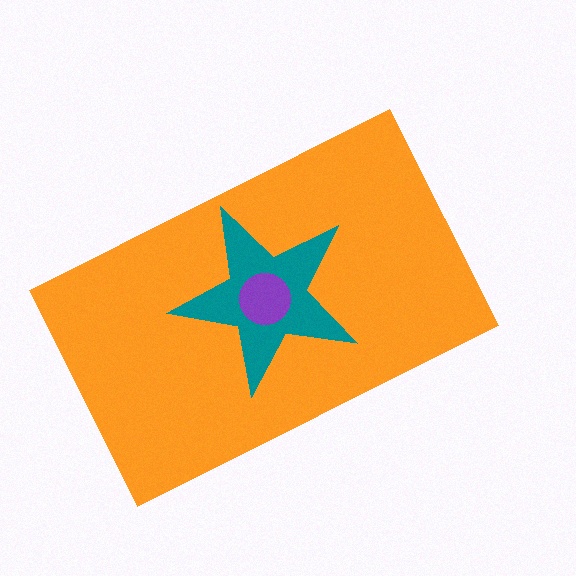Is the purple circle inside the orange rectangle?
Yes.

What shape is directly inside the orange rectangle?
The teal star.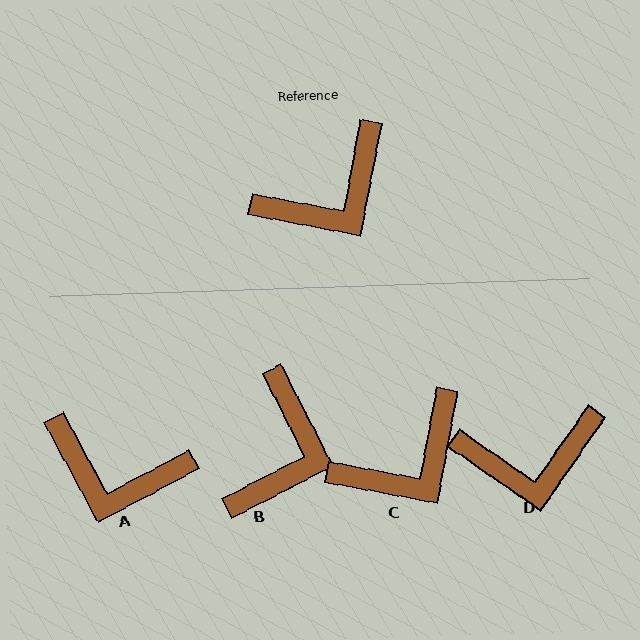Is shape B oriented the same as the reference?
No, it is off by about 38 degrees.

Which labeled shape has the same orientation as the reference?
C.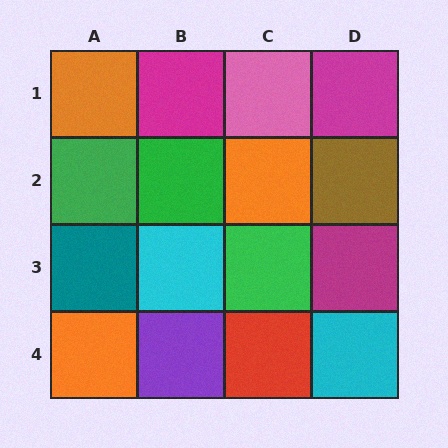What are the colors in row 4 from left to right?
Orange, purple, red, cyan.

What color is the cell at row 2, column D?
Brown.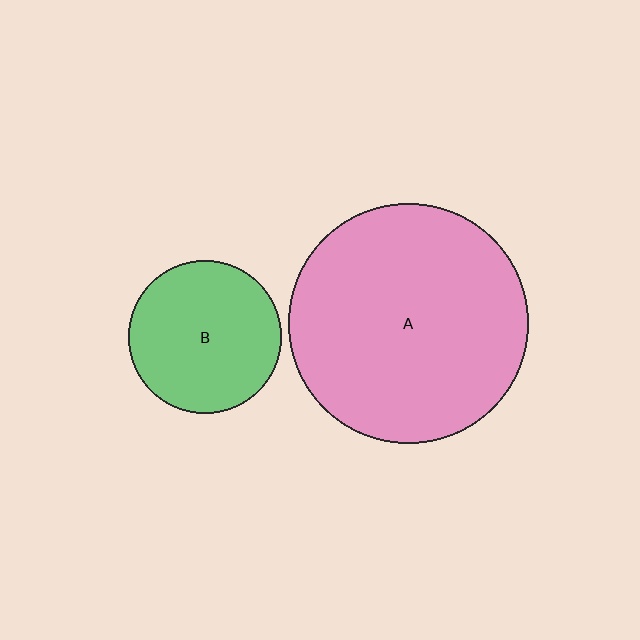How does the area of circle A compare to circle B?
Approximately 2.5 times.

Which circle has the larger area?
Circle A (pink).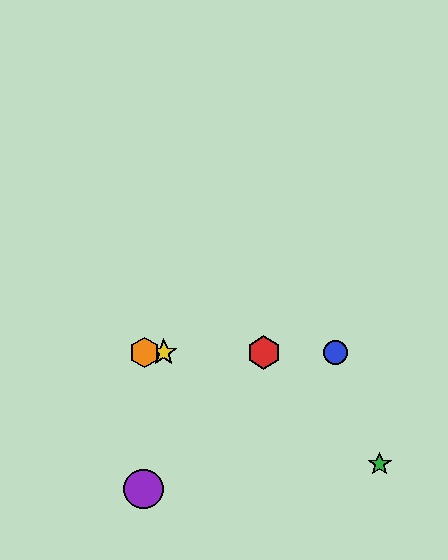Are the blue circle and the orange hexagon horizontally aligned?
Yes, both are at y≈353.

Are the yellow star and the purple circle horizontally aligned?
No, the yellow star is at y≈353 and the purple circle is at y≈489.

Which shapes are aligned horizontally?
The red hexagon, the blue circle, the yellow star, the orange hexagon are aligned horizontally.